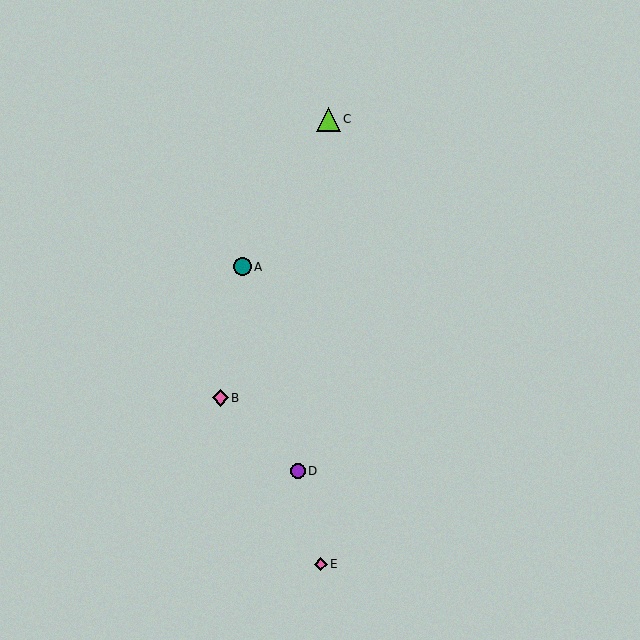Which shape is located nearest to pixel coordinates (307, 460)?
The purple circle (labeled D) at (298, 471) is nearest to that location.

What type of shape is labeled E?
Shape E is a pink diamond.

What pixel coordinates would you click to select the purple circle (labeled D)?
Click at (298, 471) to select the purple circle D.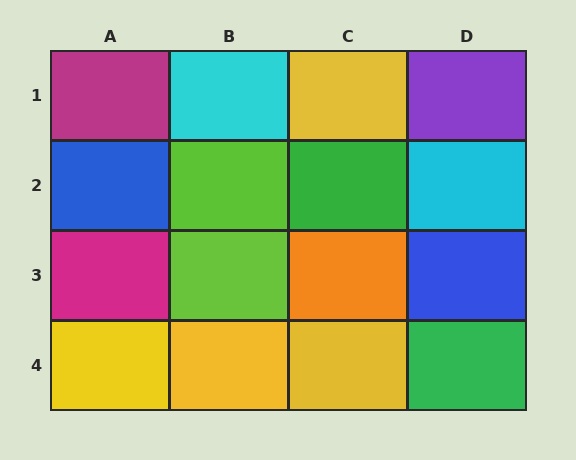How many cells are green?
2 cells are green.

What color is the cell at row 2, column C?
Green.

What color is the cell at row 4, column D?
Green.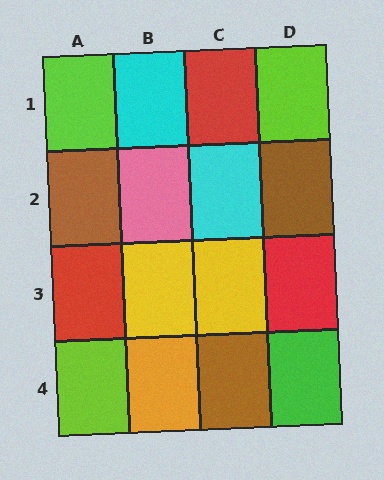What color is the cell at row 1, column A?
Lime.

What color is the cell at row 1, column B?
Cyan.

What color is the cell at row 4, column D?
Green.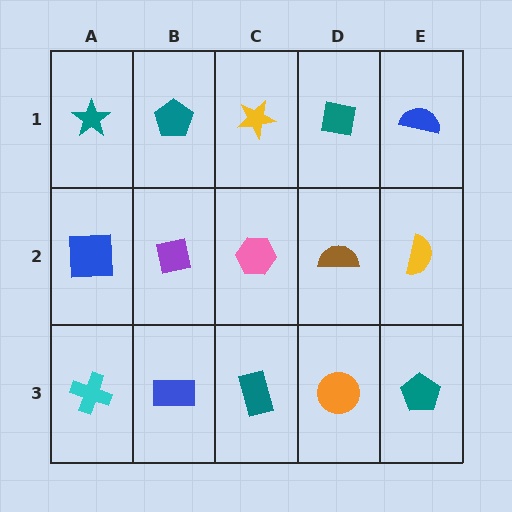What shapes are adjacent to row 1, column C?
A pink hexagon (row 2, column C), a teal pentagon (row 1, column B), a teal square (row 1, column D).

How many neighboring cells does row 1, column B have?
3.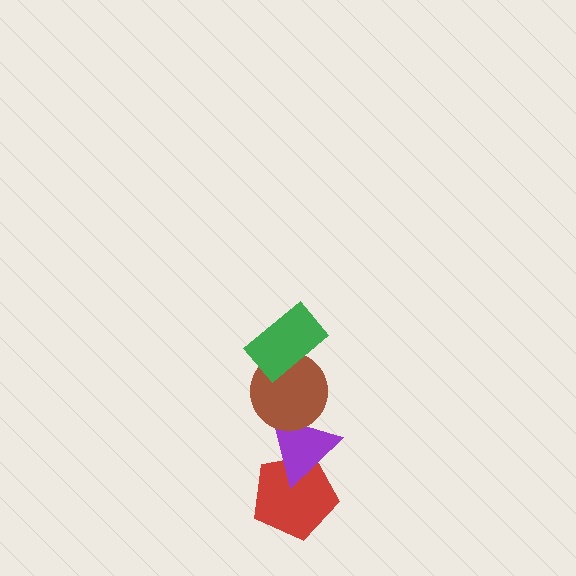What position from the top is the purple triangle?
The purple triangle is 3rd from the top.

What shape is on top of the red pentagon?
The purple triangle is on top of the red pentagon.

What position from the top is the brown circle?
The brown circle is 2nd from the top.